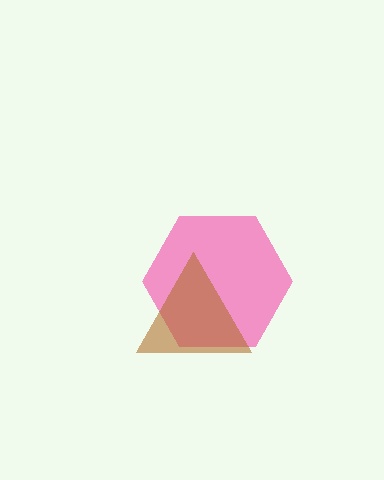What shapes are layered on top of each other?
The layered shapes are: a pink hexagon, a brown triangle.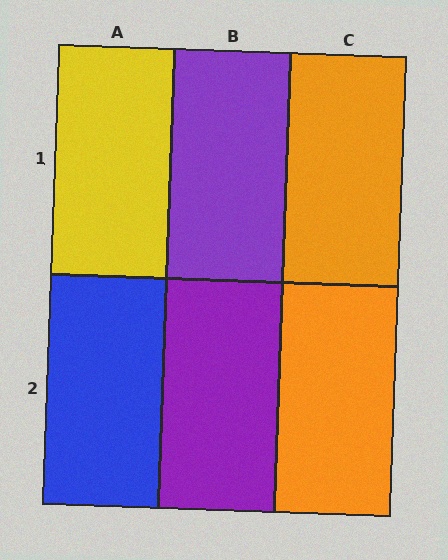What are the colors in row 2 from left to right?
Blue, purple, orange.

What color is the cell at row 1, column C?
Orange.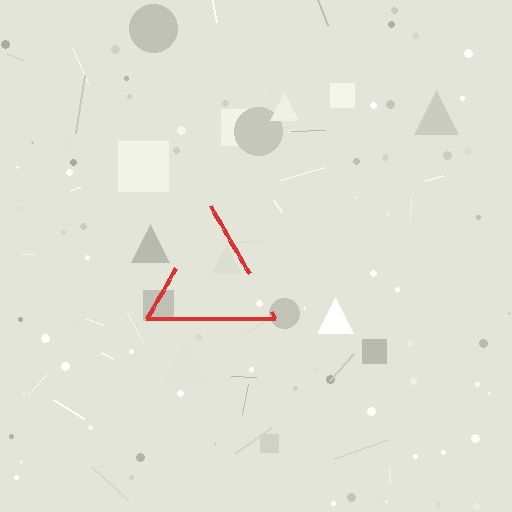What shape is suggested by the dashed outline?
The dashed outline suggests a triangle.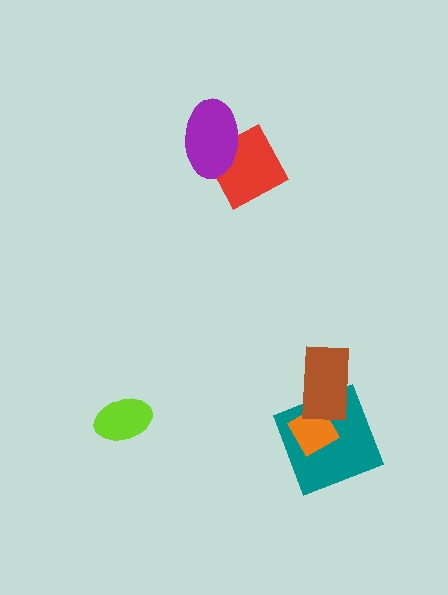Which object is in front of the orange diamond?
The brown rectangle is in front of the orange diamond.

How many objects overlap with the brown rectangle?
2 objects overlap with the brown rectangle.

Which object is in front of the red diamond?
The purple ellipse is in front of the red diamond.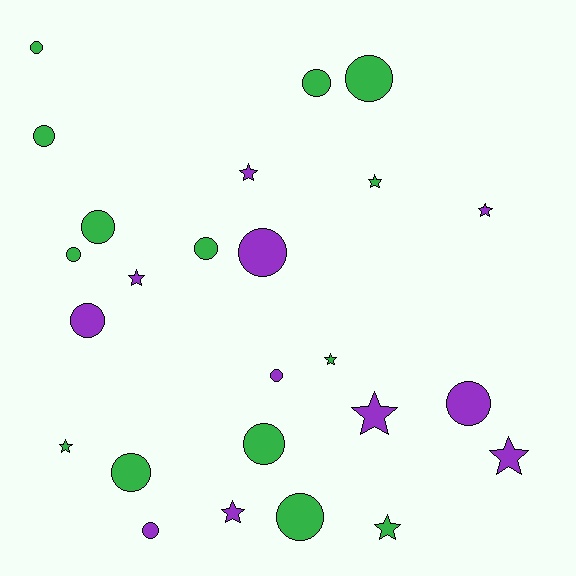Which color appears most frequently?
Green, with 14 objects.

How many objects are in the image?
There are 25 objects.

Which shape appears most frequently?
Circle, with 15 objects.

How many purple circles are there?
There are 5 purple circles.